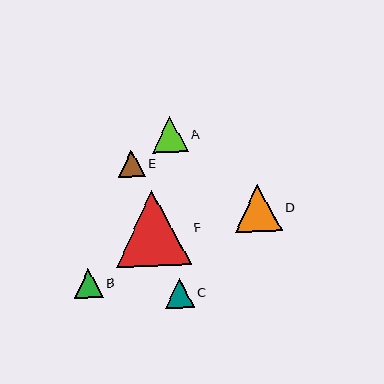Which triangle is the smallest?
Triangle E is the smallest with a size of approximately 27 pixels.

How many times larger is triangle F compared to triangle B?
Triangle F is approximately 2.7 times the size of triangle B.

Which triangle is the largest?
Triangle F is the largest with a size of approximately 76 pixels.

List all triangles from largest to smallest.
From largest to smallest: F, D, A, C, B, E.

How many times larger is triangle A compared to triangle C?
Triangle A is approximately 1.2 times the size of triangle C.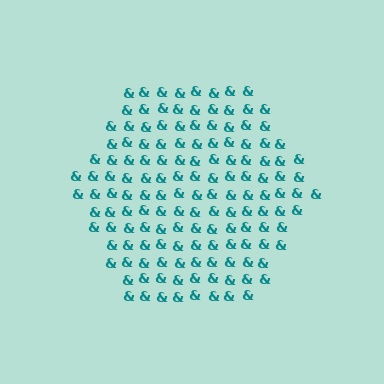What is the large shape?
The large shape is a hexagon.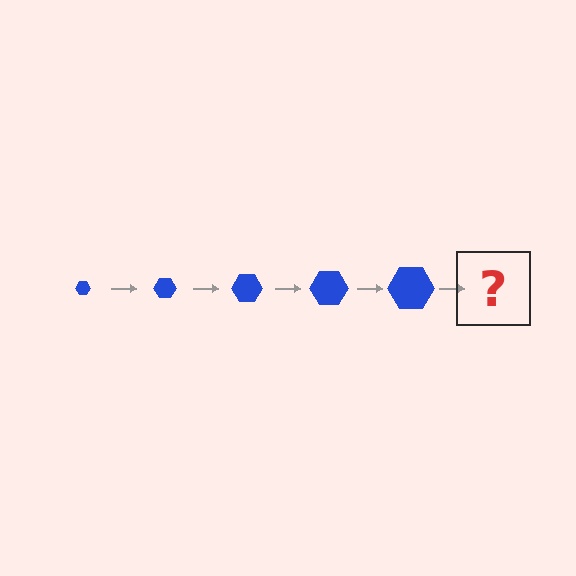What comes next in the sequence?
The next element should be a blue hexagon, larger than the previous one.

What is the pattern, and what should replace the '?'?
The pattern is that the hexagon gets progressively larger each step. The '?' should be a blue hexagon, larger than the previous one.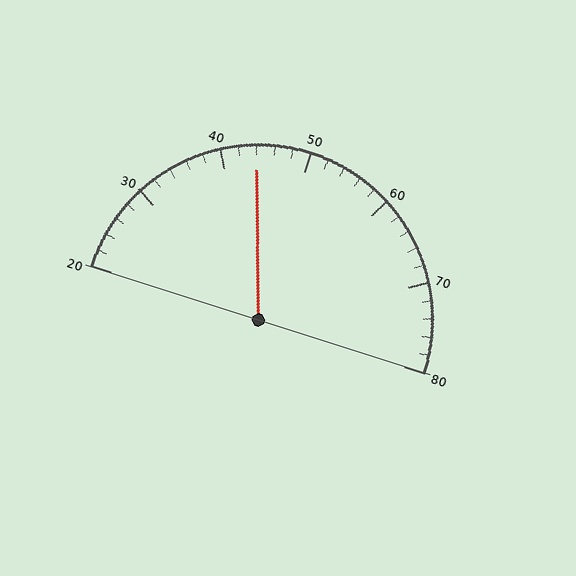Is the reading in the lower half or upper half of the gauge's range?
The reading is in the lower half of the range (20 to 80).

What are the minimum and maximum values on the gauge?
The gauge ranges from 20 to 80.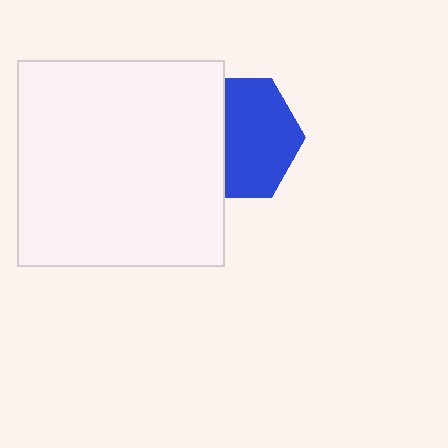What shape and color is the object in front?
The object in front is a white square.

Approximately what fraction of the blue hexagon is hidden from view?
Roughly 39% of the blue hexagon is hidden behind the white square.